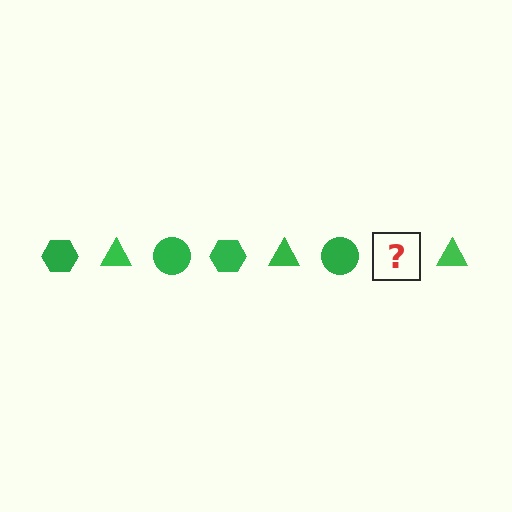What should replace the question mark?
The question mark should be replaced with a green hexagon.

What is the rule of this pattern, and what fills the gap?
The rule is that the pattern cycles through hexagon, triangle, circle shapes in green. The gap should be filled with a green hexagon.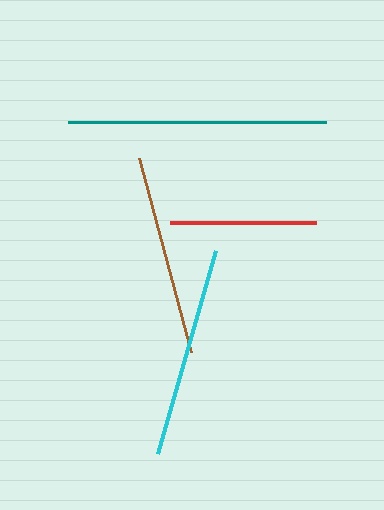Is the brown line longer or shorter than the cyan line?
The cyan line is longer than the brown line.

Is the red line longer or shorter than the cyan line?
The cyan line is longer than the red line.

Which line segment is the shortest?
The red line is the shortest at approximately 146 pixels.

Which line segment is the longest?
The teal line is the longest at approximately 258 pixels.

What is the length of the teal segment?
The teal segment is approximately 258 pixels long.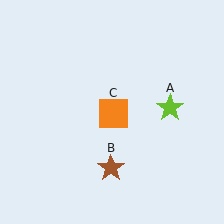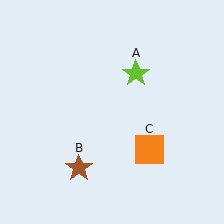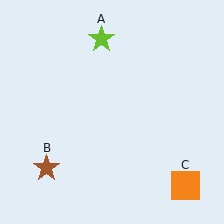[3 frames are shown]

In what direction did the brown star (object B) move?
The brown star (object B) moved left.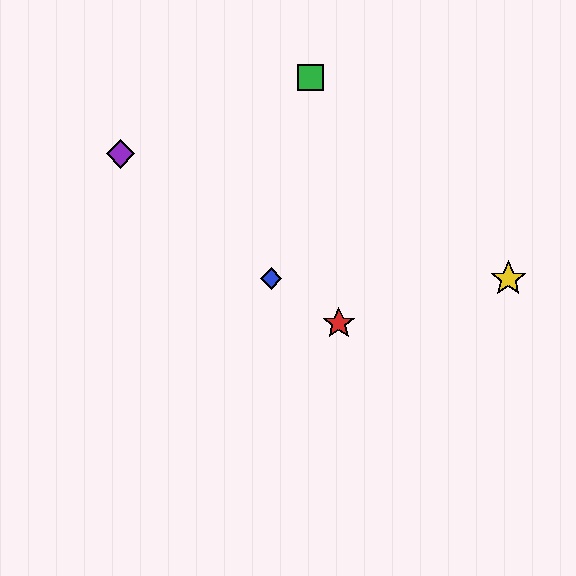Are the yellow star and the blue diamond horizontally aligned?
Yes, both are at y≈279.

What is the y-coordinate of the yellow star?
The yellow star is at y≈279.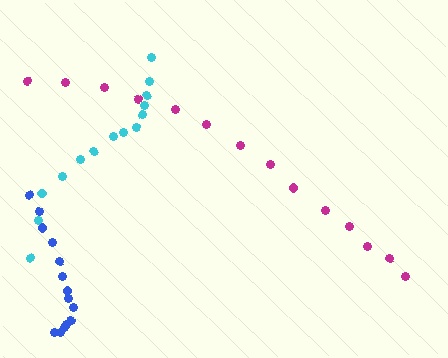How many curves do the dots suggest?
There are 3 distinct paths.